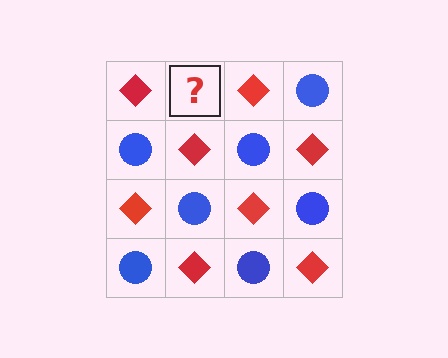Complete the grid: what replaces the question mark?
The question mark should be replaced with a blue circle.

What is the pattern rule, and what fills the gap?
The rule is that it alternates red diamond and blue circle in a checkerboard pattern. The gap should be filled with a blue circle.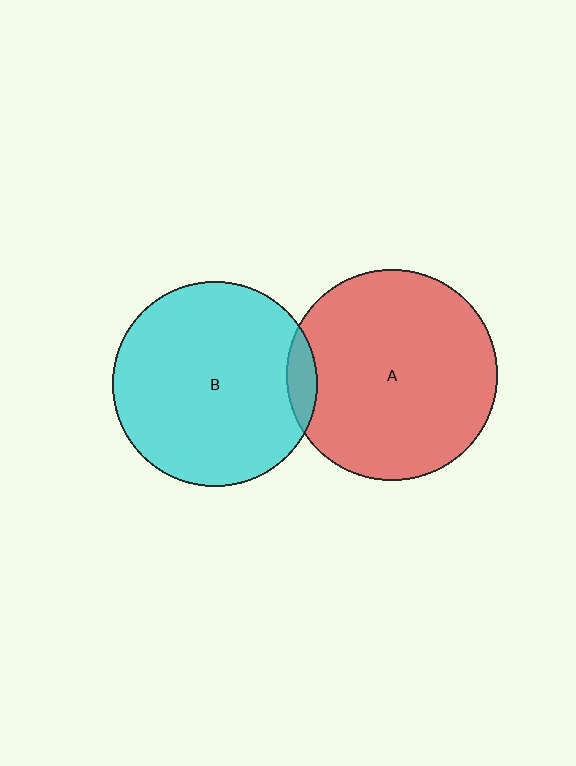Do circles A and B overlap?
Yes.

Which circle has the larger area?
Circle A (red).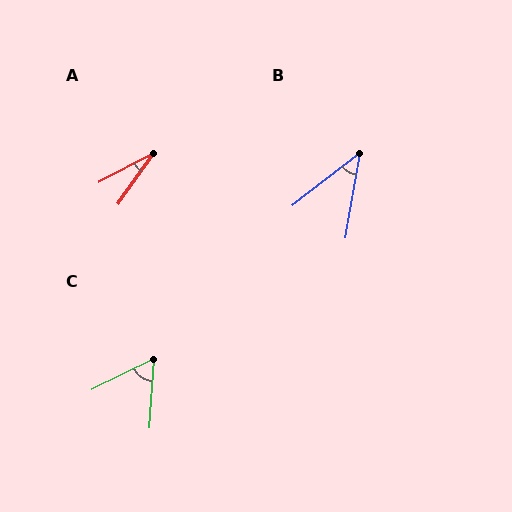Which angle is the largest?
C, at approximately 59 degrees.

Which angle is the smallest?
A, at approximately 27 degrees.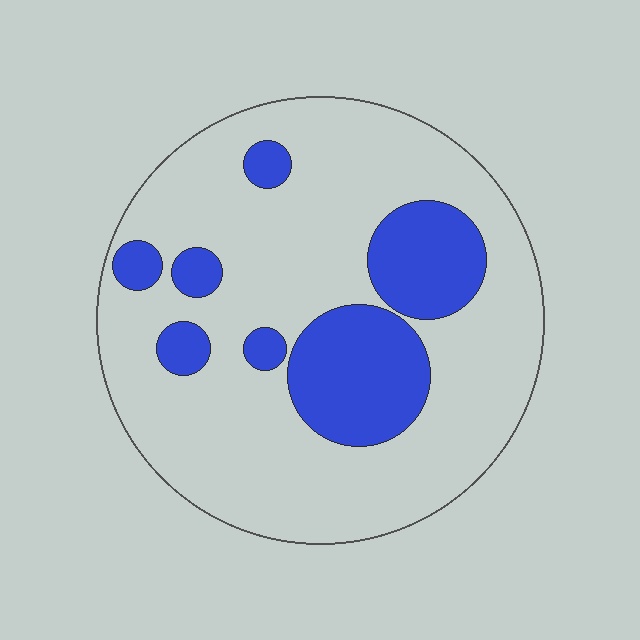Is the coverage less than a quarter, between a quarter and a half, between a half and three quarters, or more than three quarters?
Less than a quarter.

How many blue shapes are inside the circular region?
7.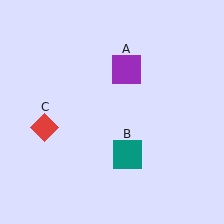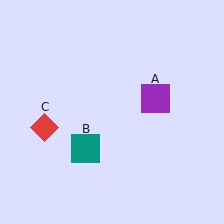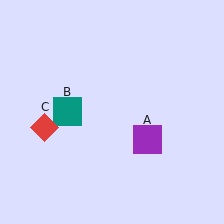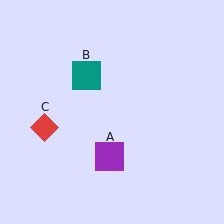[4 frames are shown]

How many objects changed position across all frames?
2 objects changed position: purple square (object A), teal square (object B).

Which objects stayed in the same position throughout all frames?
Red diamond (object C) remained stationary.